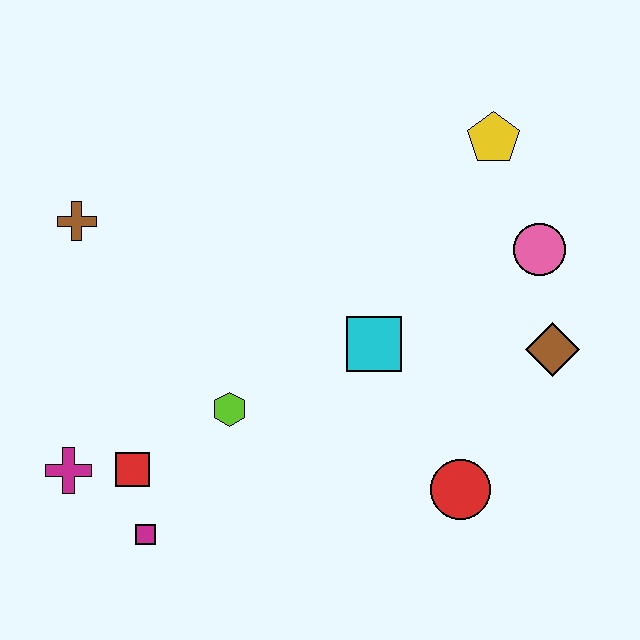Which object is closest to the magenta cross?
The red square is closest to the magenta cross.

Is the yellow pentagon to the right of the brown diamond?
No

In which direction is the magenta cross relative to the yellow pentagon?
The magenta cross is to the left of the yellow pentagon.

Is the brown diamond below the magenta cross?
No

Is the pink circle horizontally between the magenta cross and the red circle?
No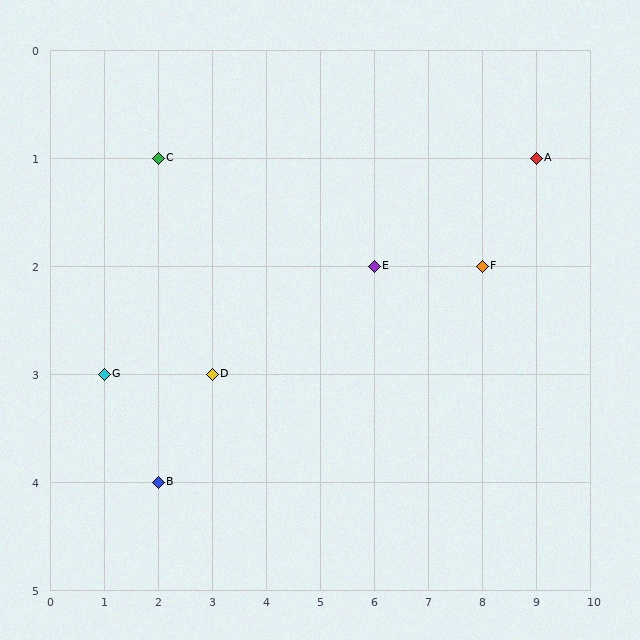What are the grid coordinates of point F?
Point F is at grid coordinates (8, 2).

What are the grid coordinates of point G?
Point G is at grid coordinates (1, 3).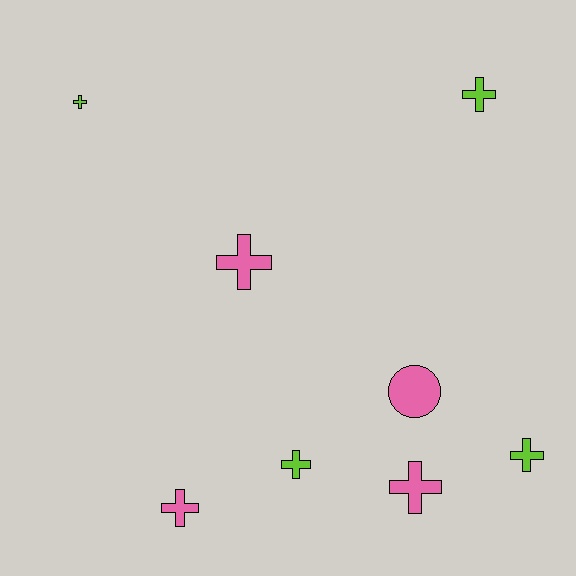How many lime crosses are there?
There are 4 lime crosses.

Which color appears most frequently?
Lime, with 4 objects.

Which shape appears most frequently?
Cross, with 7 objects.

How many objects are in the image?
There are 8 objects.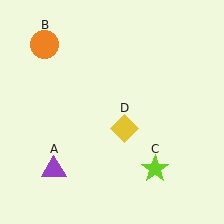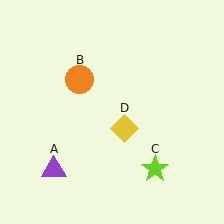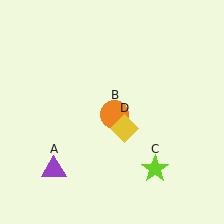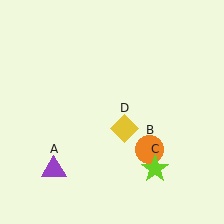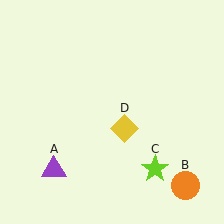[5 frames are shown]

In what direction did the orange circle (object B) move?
The orange circle (object B) moved down and to the right.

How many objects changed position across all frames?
1 object changed position: orange circle (object B).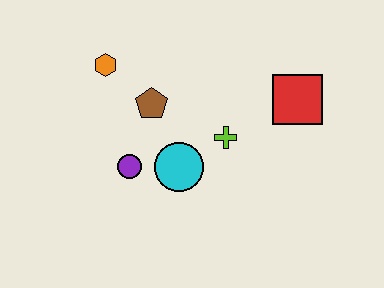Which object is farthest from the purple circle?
The red square is farthest from the purple circle.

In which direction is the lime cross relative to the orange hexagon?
The lime cross is to the right of the orange hexagon.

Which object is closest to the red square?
The lime cross is closest to the red square.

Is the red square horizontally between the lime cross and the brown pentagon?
No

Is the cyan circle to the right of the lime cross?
No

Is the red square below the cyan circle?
No